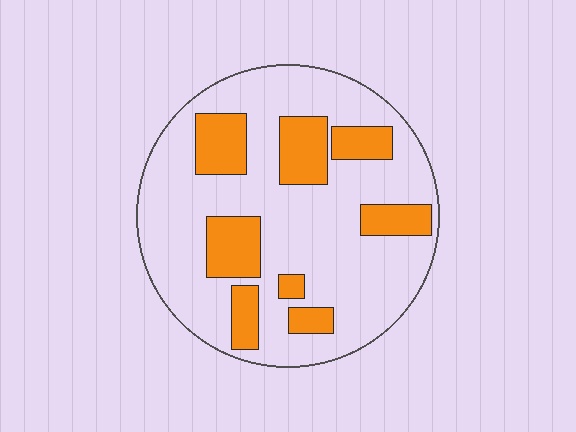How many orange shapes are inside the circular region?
8.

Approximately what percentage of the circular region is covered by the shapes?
Approximately 25%.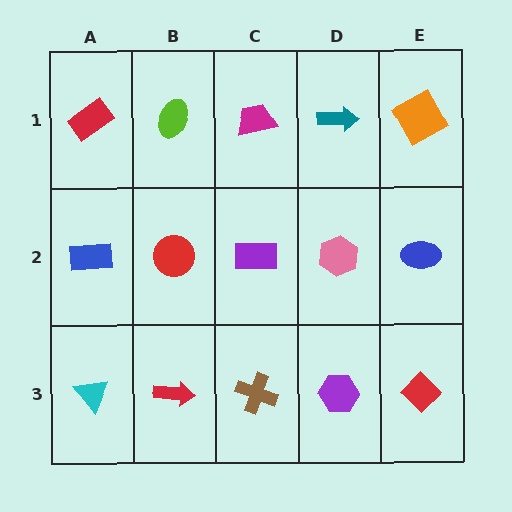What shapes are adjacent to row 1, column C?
A purple rectangle (row 2, column C), a lime ellipse (row 1, column B), a teal arrow (row 1, column D).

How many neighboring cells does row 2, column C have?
4.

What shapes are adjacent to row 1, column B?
A red circle (row 2, column B), a red rectangle (row 1, column A), a magenta trapezoid (row 1, column C).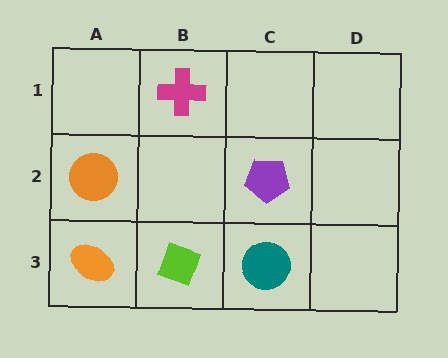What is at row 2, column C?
A purple pentagon.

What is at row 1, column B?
A magenta cross.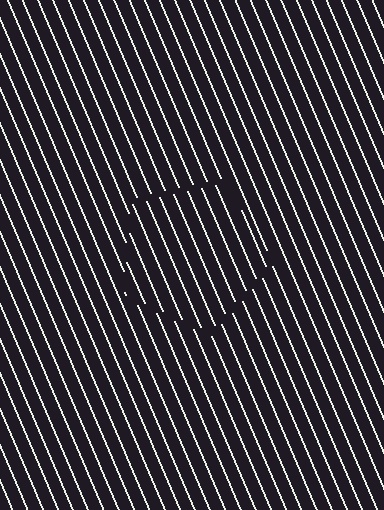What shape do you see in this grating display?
An illusory pentagon. The interior of the shape contains the same grating, shifted by half a period — the contour is defined by the phase discontinuity where line-ends from the inner and outer gratings abut.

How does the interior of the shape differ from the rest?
The interior of the shape contains the same grating, shifted by half a period — the contour is defined by the phase discontinuity where line-ends from the inner and outer gratings abut.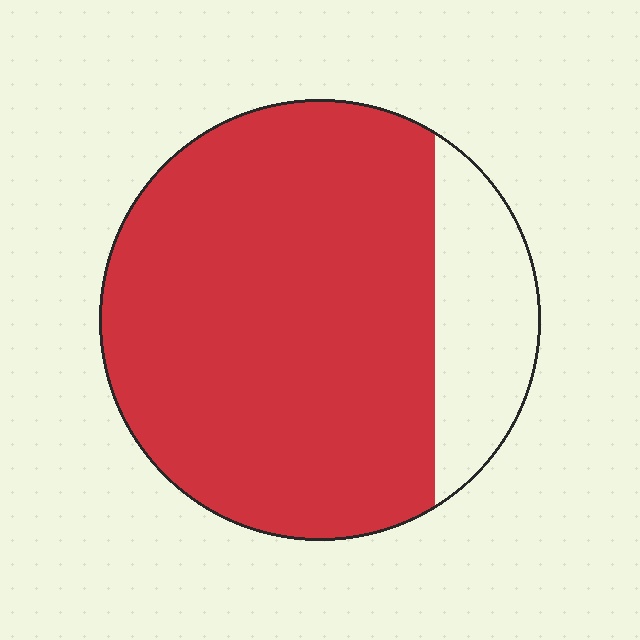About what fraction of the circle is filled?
About four fifths (4/5).